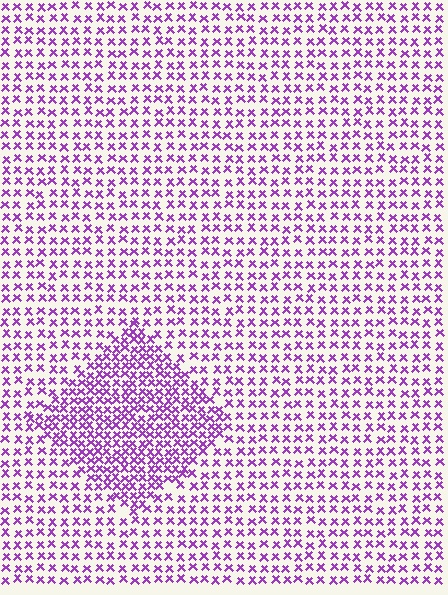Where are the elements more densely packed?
The elements are more densely packed inside the diamond boundary.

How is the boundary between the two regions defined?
The boundary is defined by a change in element density (approximately 1.9x ratio). All elements are the same color, size, and shape.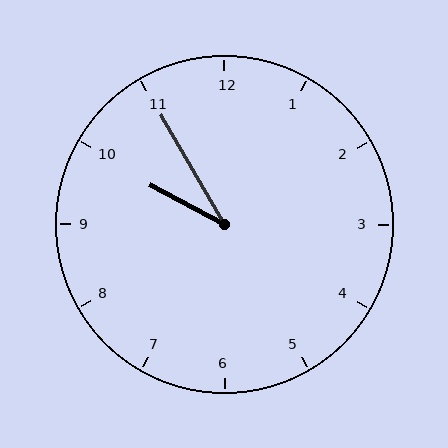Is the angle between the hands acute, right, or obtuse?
It is acute.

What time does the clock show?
9:55.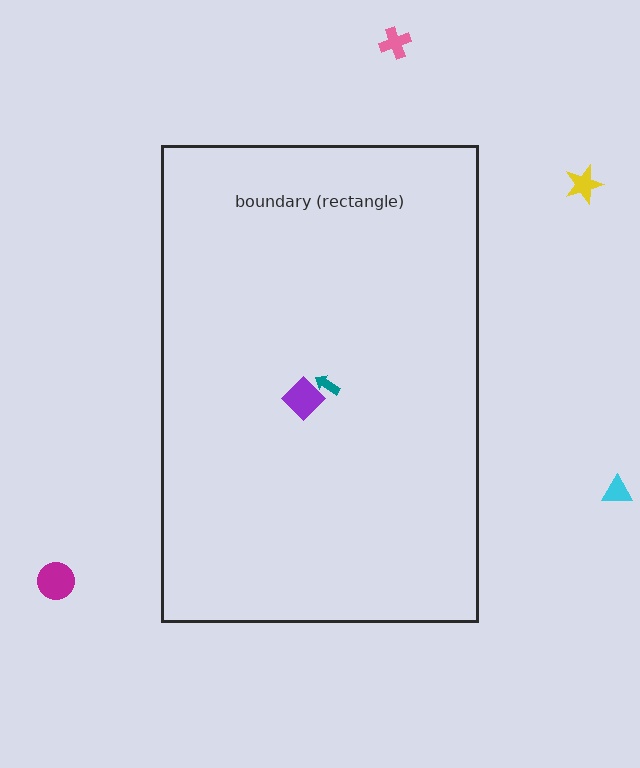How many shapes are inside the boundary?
2 inside, 4 outside.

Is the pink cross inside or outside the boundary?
Outside.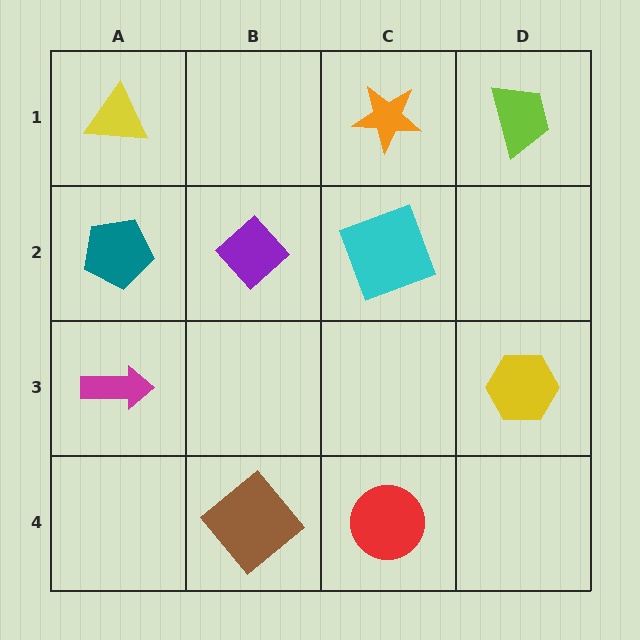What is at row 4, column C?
A red circle.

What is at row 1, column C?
An orange star.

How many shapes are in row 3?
2 shapes.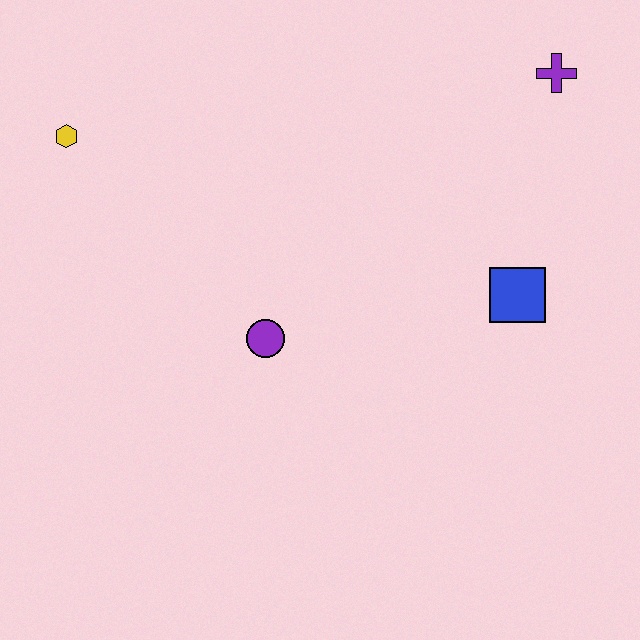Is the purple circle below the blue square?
Yes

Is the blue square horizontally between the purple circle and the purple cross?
Yes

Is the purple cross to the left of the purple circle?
No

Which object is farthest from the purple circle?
The purple cross is farthest from the purple circle.